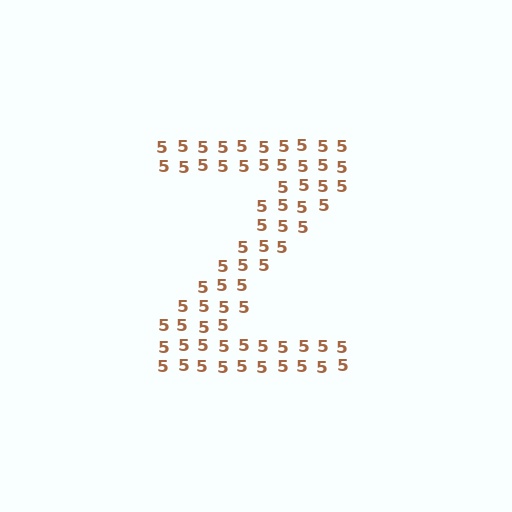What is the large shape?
The large shape is the letter Z.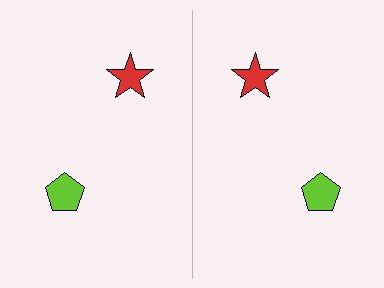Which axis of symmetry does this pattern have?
The pattern has a vertical axis of symmetry running through the center of the image.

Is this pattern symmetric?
Yes, this pattern has bilateral (reflection) symmetry.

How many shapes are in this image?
There are 4 shapes in this image.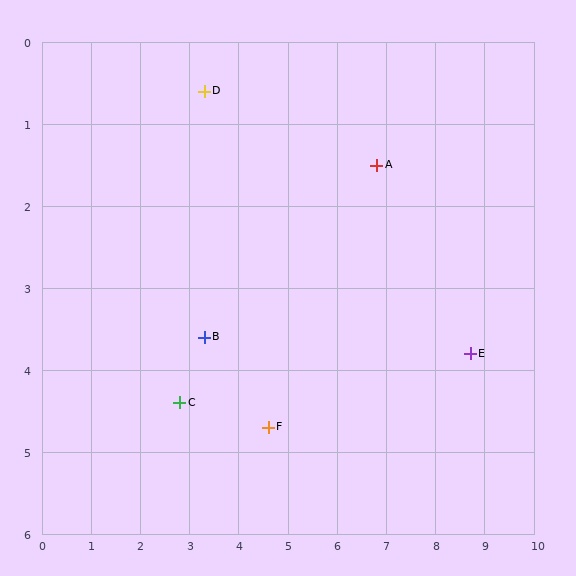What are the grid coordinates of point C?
Point C is at approximately (2.8, 4.4).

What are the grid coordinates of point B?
Point B is at approximately (3.3, 3.6).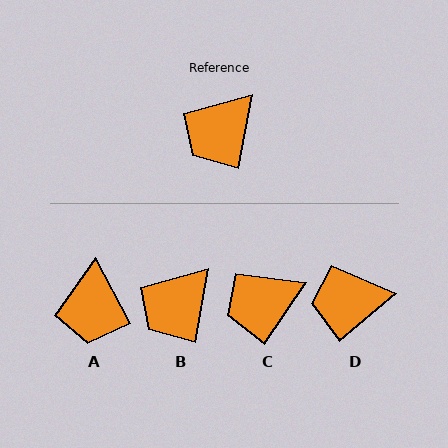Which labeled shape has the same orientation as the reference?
B.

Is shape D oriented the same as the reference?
No, it is off by about 39 degrees.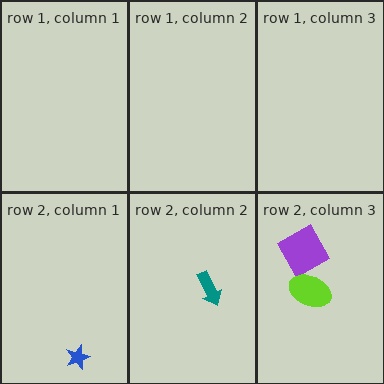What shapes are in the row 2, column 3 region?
The purple square, the lime ellipse.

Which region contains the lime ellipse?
The row 2, column 3 region.